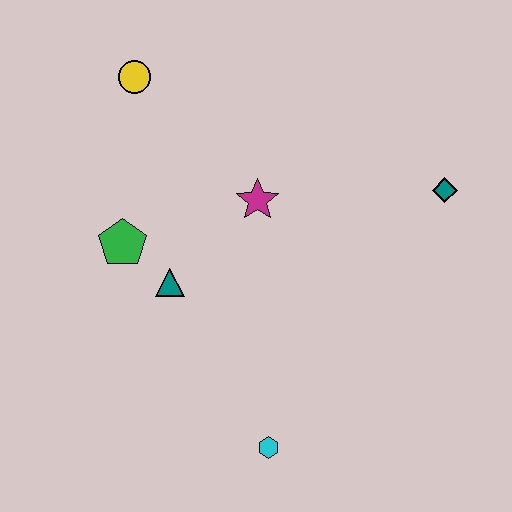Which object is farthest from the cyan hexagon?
The yellow circle is farthest from the cyan hexagon.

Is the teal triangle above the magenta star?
No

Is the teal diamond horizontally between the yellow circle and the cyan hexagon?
No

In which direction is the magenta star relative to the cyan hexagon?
The magenta star is above the cyan hexagon.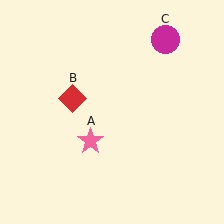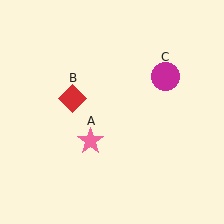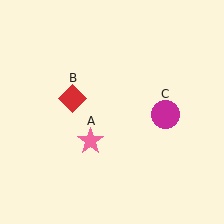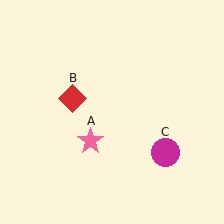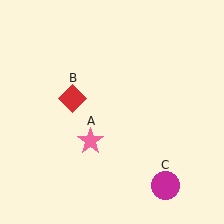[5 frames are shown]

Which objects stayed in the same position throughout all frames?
Pink star (object A) and red diamond (object B) remained stationary.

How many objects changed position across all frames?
1 object changed position: magenta circle (object C).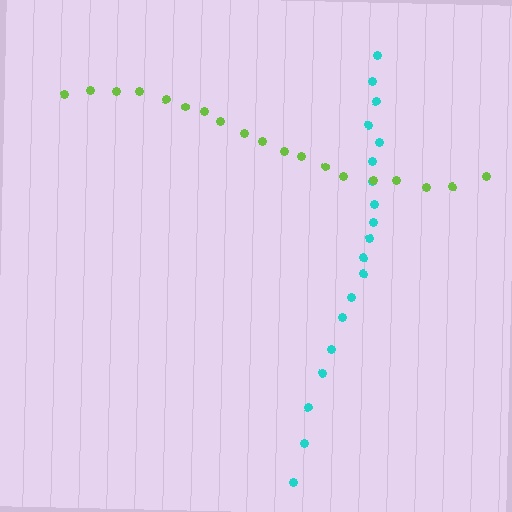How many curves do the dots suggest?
There are 2 distinct paths.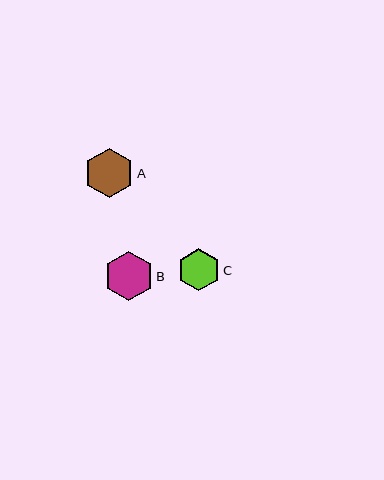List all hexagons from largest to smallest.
From largest to smallest: B, A, C.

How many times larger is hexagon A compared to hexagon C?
Hexagon A is approximately 1.2 times the size of hexagon C.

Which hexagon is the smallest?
Hexagon C is the smallest with a size of approximately 42 pixels.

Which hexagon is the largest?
Hexagon B is the largest with a size of approximately 49 pixels.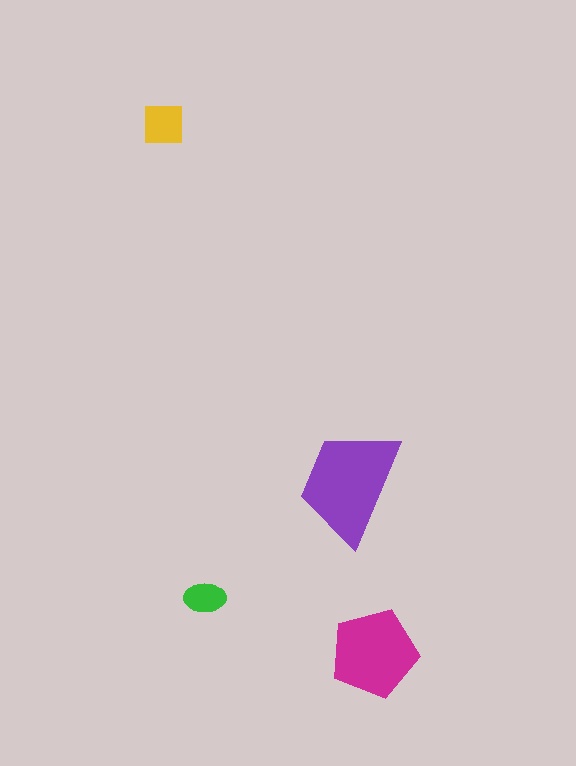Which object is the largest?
The purple trapezoid.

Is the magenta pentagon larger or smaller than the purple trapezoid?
Smaller.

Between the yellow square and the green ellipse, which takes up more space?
The yellow square.